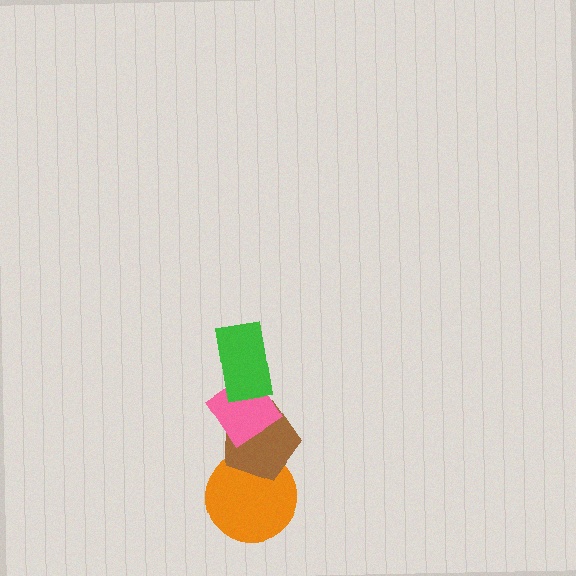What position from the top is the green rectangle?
The green rectangle is 1st from the top.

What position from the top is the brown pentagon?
The brown pentagon is 3rd from the top.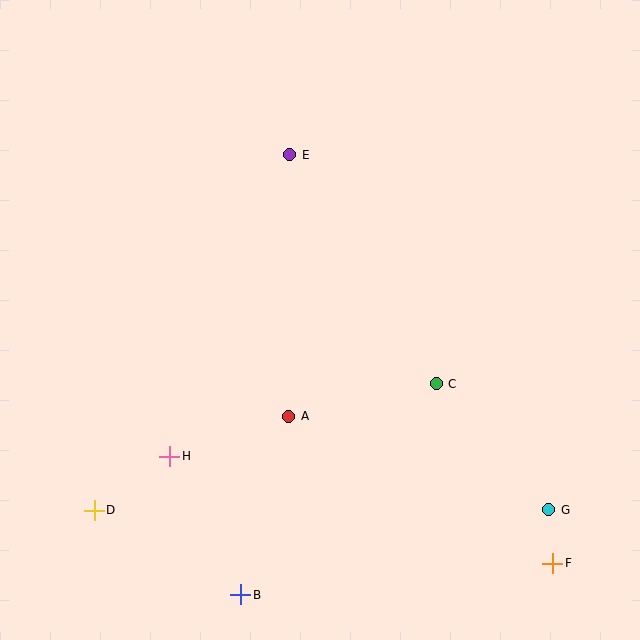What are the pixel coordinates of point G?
Point G is at (549, 510).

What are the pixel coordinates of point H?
Point H is at (170, 456).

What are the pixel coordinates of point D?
Point D is at (94, 510).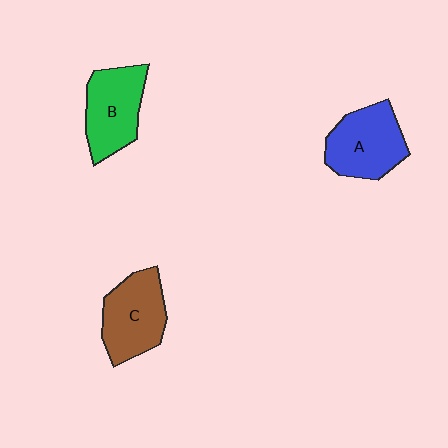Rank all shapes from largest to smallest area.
From largest to smallest: A (blue), C (brown), B (green).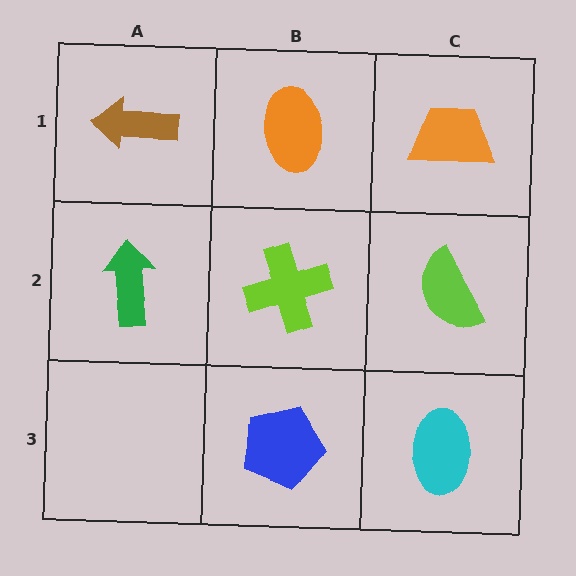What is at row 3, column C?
A cyan ellipse.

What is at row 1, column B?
An orange ellipse.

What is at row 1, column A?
A brown arrow.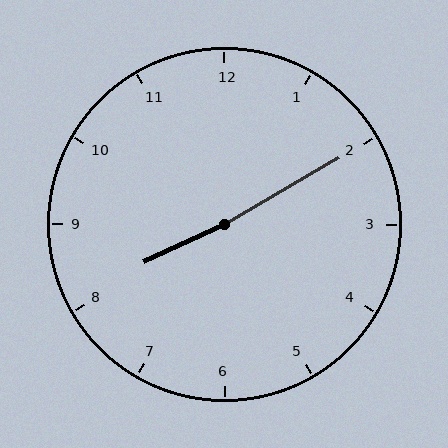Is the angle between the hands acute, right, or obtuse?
It is obtuse.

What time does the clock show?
8:10.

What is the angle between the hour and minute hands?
Approximately 175 degrees.